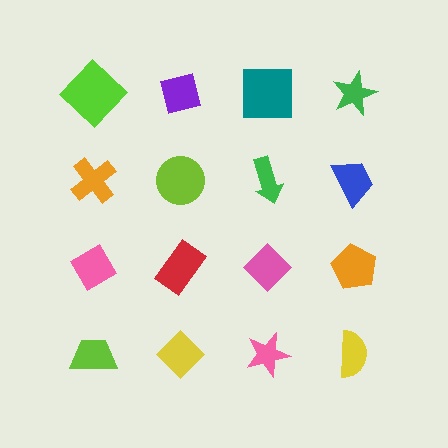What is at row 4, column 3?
A pink star.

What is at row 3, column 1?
A pink diamond.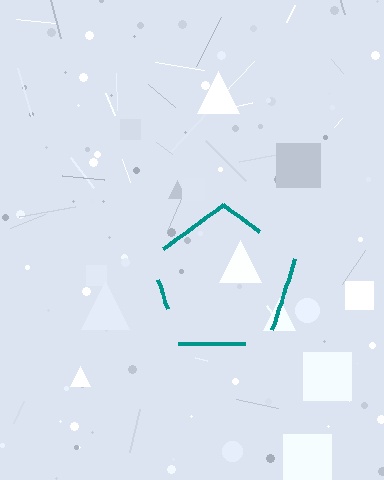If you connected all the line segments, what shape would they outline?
They would outline a pentagon.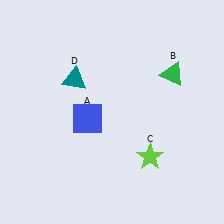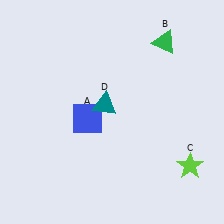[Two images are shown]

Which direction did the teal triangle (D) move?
The teal triangle (D) moved right.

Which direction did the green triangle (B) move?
The green triangle (B) moved up.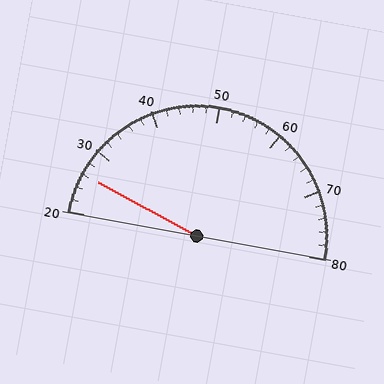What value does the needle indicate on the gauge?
The needle indicates approximately 26.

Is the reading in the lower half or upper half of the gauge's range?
The reading is in the lower half of the range (20 to 80).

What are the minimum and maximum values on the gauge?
The gauge ranges from 20 to 80.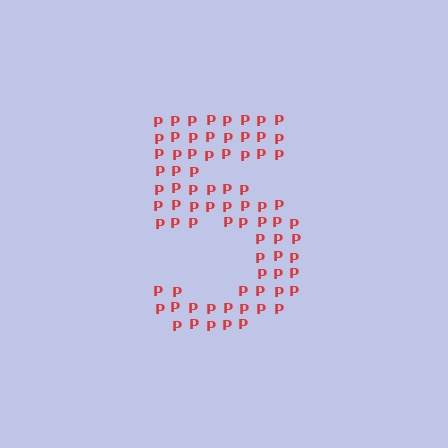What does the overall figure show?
The overall figure shows the digit 5.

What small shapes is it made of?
It is made of small letter P's.